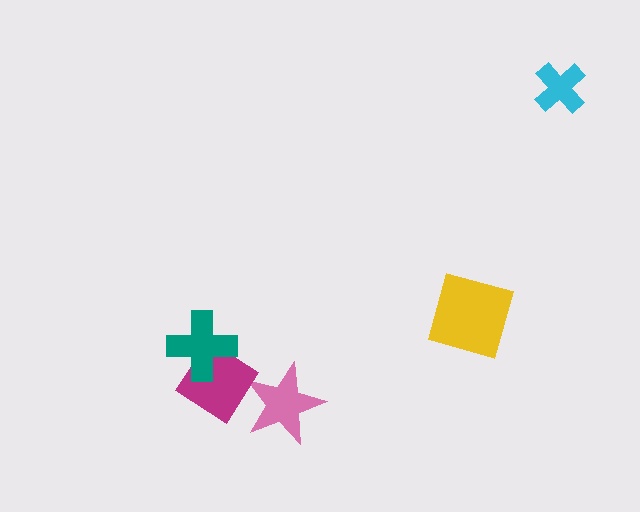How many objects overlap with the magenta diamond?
1 object overlaps with the magenta diamond.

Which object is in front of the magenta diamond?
The teal cross is in front of the magenta diamond.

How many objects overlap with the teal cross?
1 object overlaps with the teal cross.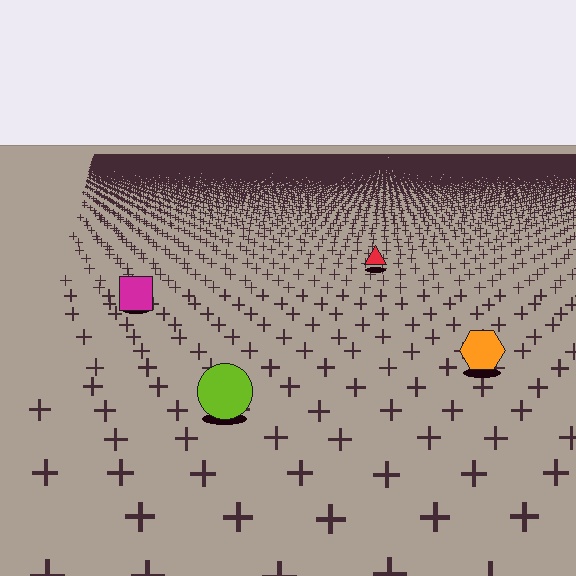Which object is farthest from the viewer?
The red triangle is farthest from the viewer. It appears smaller and the ground texture around it is denser.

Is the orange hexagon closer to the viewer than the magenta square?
Yes. The orange hexagon is closer — you can tell from the texture gradient: the ground texture is coarser near it.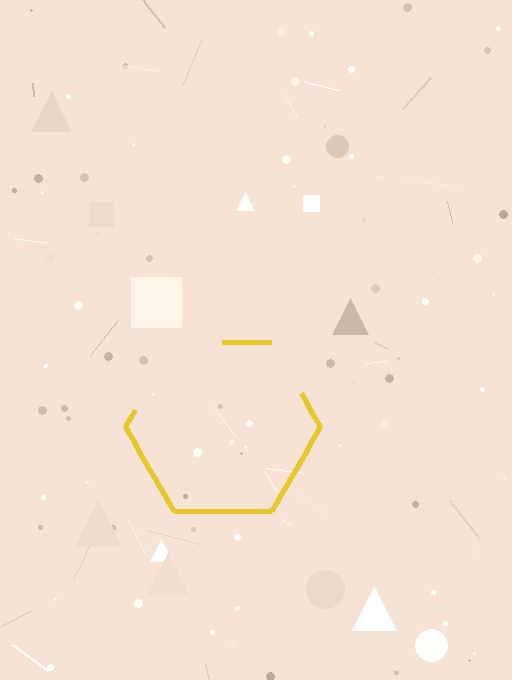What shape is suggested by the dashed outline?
The dashed outline suggests a hexagon.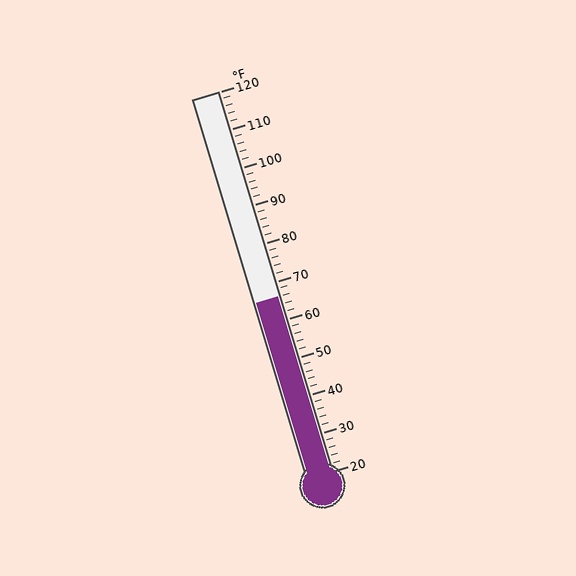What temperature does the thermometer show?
The thermometer shows approximately 66°F.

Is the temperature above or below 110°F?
The temperature is below 110°F.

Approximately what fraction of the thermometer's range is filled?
The thermometer is filled to approximately 45% of its range.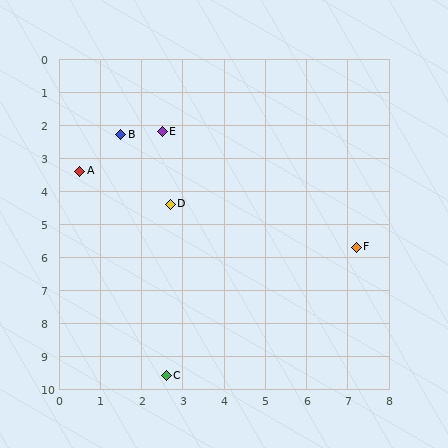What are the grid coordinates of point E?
Point E is at approximately (2.5, 2.2).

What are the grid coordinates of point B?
Point B is at approximately (1.5, 2.3).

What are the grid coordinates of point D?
Point D is at approximately (2.7, 4.4).